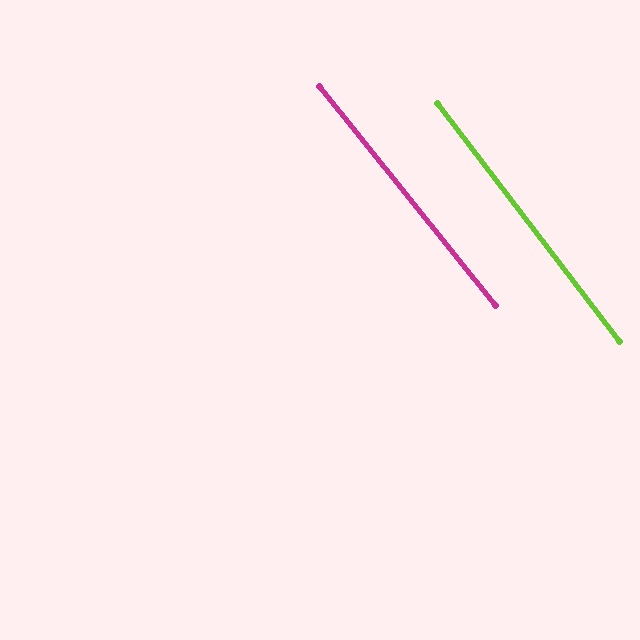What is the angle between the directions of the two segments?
Approximately 1 degree.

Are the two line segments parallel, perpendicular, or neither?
Parallel — their directions differ by only 1.5°.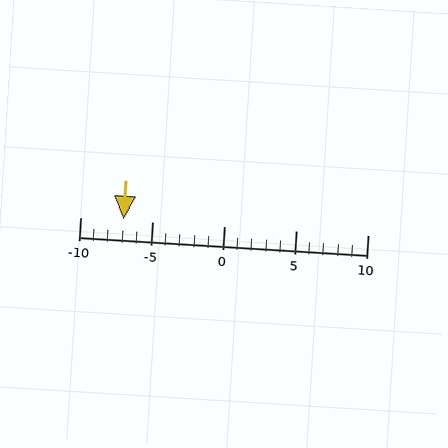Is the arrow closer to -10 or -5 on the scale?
The arrow is closer to -5.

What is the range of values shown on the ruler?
The ruler shows values from -10 to 10.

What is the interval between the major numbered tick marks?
The major tick marks are spaced 5 units apart.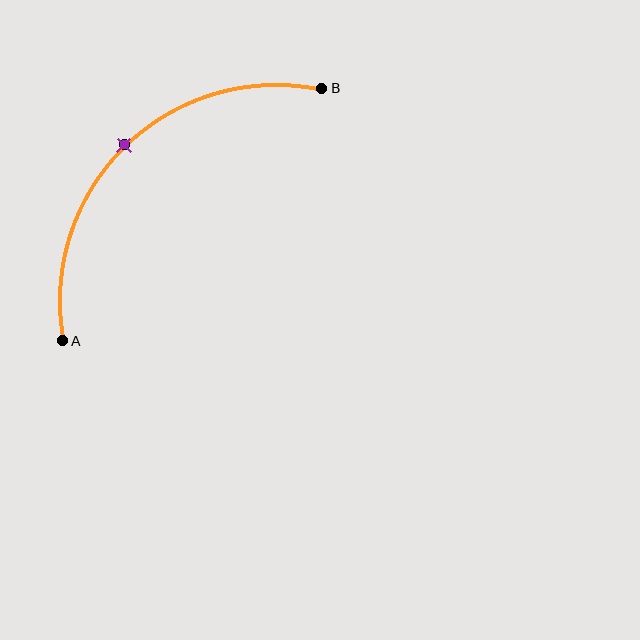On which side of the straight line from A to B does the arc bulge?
The arc bulges above and to the left of the straight line connecting A and B.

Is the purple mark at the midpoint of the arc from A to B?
Yes. The purple mark lies on the arc at equal arc-length from both A and B — it is the arc midpoint.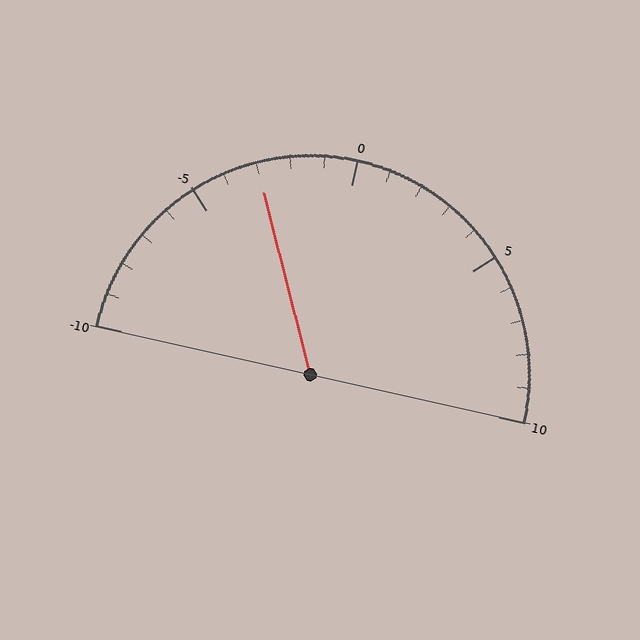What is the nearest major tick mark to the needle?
The nearest major tick mark is -5.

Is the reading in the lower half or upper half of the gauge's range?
The reading is in the lower half of the range (-10 to 10).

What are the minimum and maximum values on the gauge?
The gauge ranges from -10 to 10.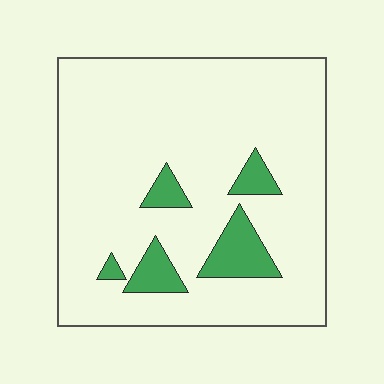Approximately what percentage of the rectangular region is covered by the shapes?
Approximately 10%.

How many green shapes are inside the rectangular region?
5.